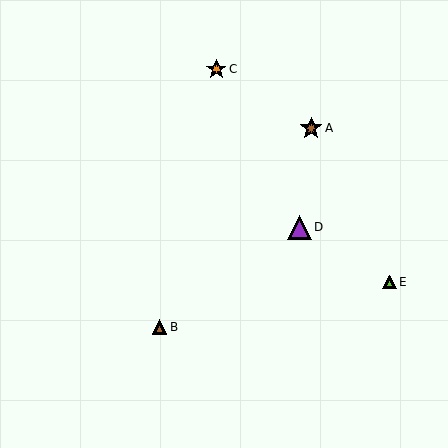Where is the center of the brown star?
The center of the brown star is at (311, 128).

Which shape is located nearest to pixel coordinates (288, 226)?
The purple triangle (labeled D) at (299, 227) is nearest to that location.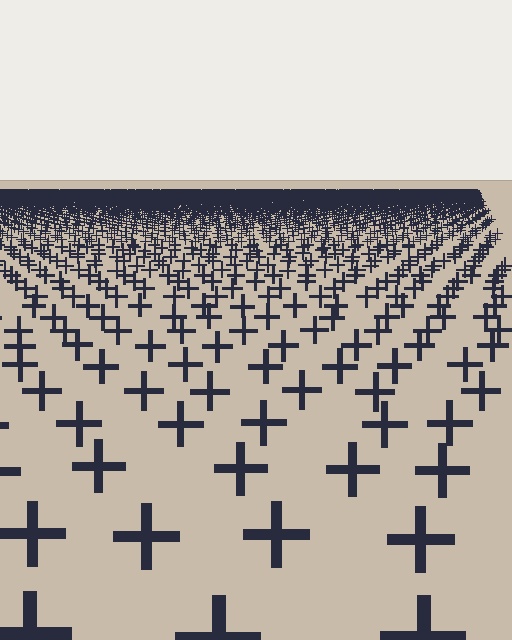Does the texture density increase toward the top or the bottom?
Density increases toward the top.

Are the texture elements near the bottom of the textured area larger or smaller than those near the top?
Larger. Near the bottom, elements are closer to the viewer and appear at a bigger on-screen size.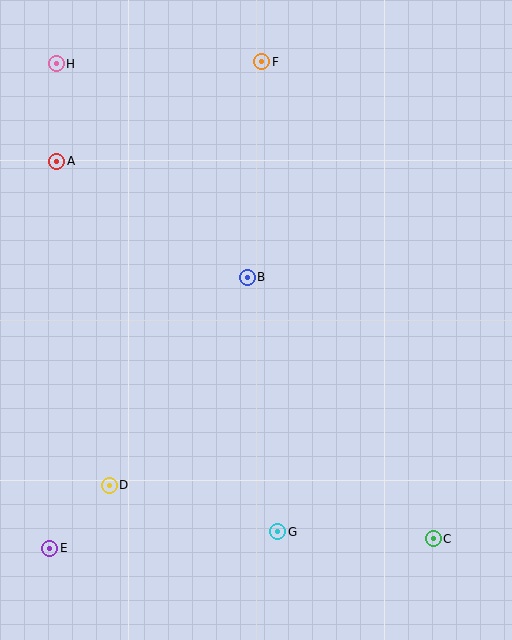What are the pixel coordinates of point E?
Point E is at (50, 548).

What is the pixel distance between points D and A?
The distance between D and A is 328 pixels.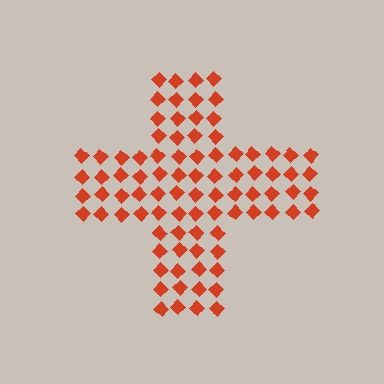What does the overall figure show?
The overall figure shows a cross.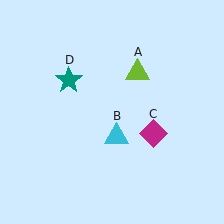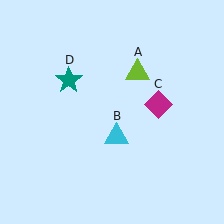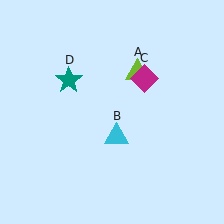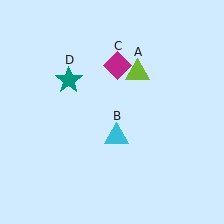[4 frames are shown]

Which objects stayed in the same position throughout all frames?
Lime triangle (object A) and cyan triangle (object B) and teal star (object D) remained stationary.